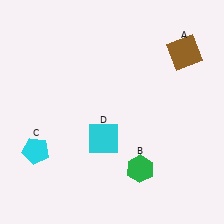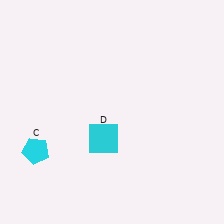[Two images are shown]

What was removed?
The green hexagon (B), the brown square (A) were removed in Image 2.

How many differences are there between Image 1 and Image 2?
There are 2 differences between the two images.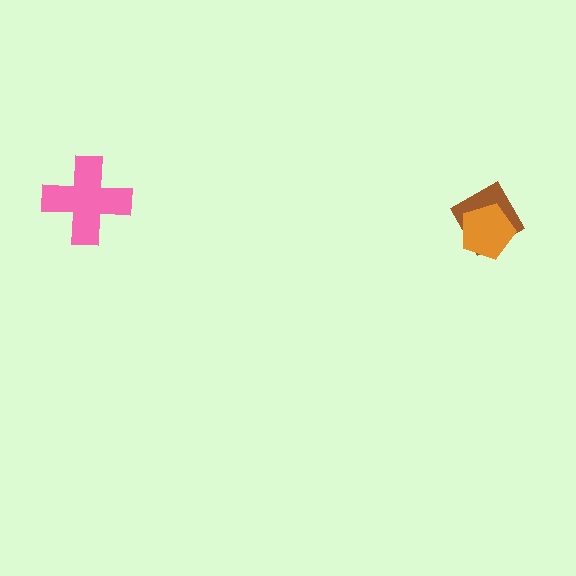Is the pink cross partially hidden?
No, no other shape covers it.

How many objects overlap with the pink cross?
0 objects overlap with the pink cross.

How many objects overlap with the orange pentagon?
1 object overlaps with the orange pentagon.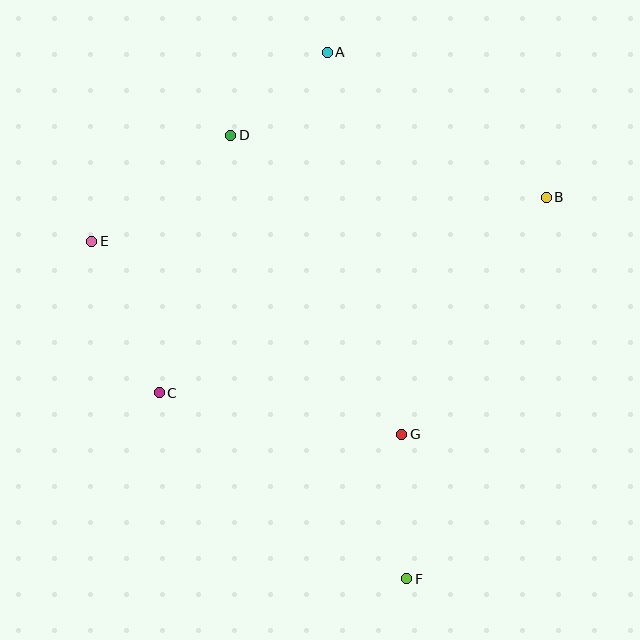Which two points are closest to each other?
Points A and D are closest to each other.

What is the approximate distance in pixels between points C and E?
The distance between C and E is approximately 166 pixels.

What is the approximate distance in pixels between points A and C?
The distance between A and C is approximately 380 pixels.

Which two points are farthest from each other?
Points A and F are farthest from each other.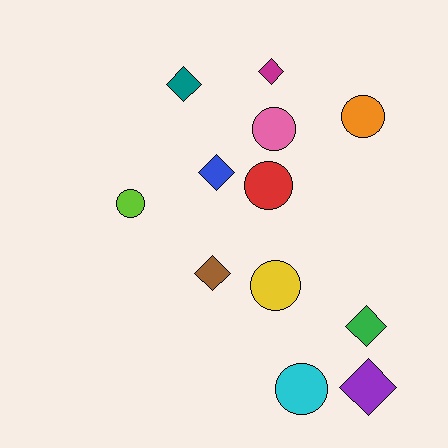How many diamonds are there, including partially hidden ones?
There are 6 diamonds.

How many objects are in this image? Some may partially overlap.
There are 12 objects.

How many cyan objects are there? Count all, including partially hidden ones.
There is 1 cyan object.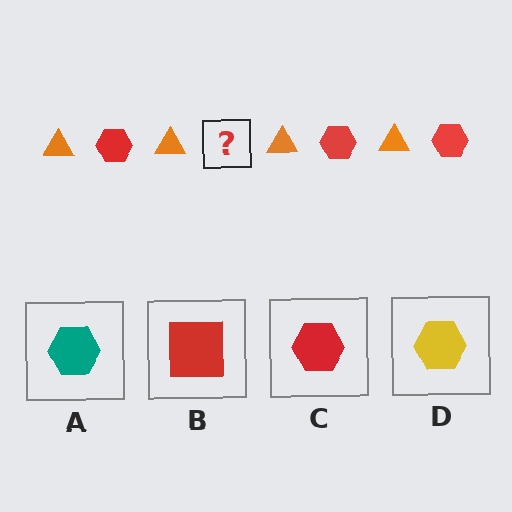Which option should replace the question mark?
Option C.